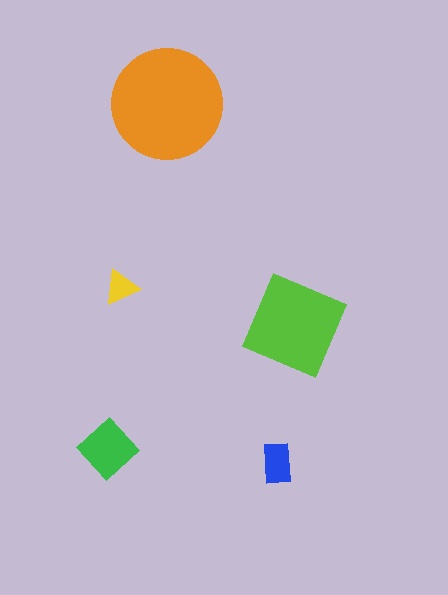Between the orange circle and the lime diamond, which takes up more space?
The orange circle.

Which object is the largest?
The orange circle.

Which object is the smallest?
The yellow triangle.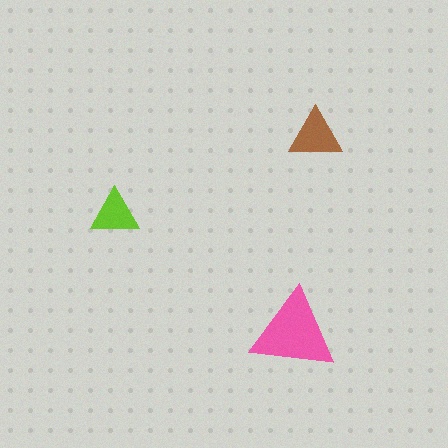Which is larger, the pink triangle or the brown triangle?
The pink one.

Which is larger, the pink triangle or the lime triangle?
The pink one.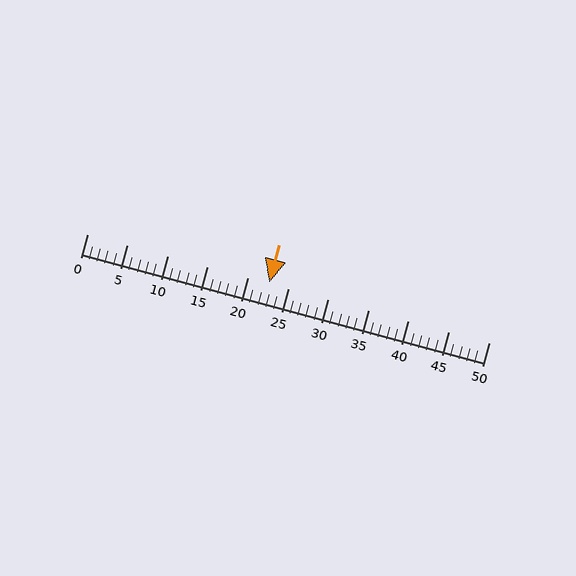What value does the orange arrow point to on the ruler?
The orange arrow points to approximately 23.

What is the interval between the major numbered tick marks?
The major tick marks are spaced 5 units apart.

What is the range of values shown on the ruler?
The ruler shows values from 0 to 50.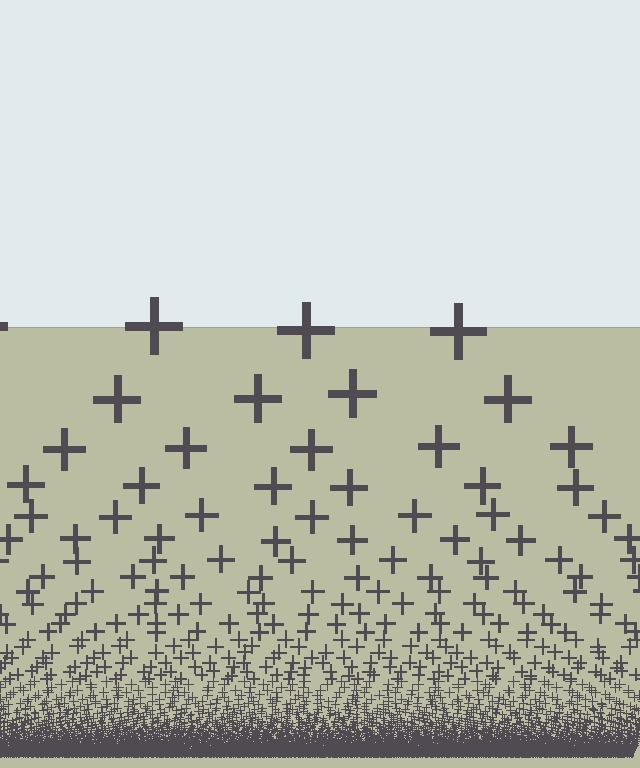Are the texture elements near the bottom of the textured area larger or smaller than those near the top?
Smaller. The gradient is inverted — elements near the bottom are smaller and denser.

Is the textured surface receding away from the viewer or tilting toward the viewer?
The surface appears to tilt toward the viewer. Texture elements get larger and sparser toward the top.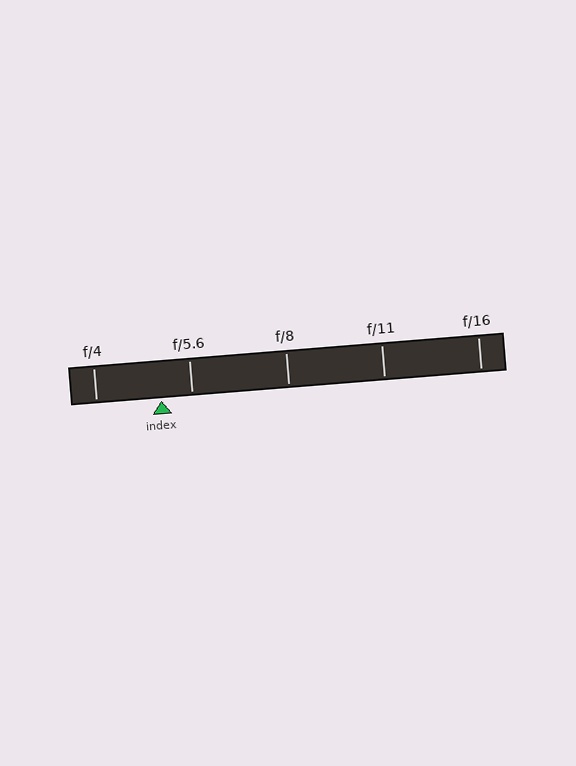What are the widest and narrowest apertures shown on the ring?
The widest aperture shown is f/4 and the narrowest is f/16.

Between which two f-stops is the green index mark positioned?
The index mark is between f/4 and f/5.6.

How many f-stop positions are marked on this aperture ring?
There are 5 f-stop positions marked.